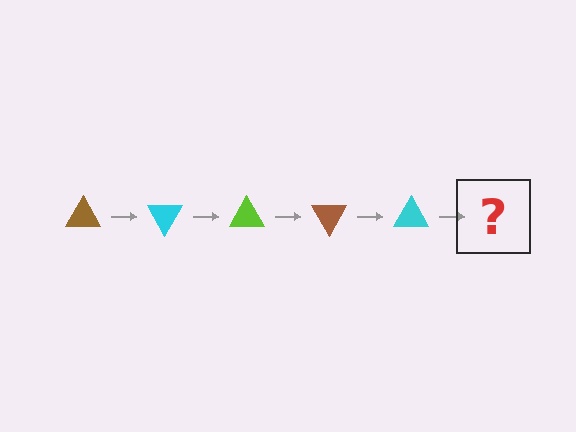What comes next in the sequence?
The next element should be a lime triangle, rotated 300 degrees from the start.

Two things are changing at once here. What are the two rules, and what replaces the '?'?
The two rules are that it rotates 60 degrees each step and the color cycles through brown, cyan, and lime. The '?' should be a lime triangle, rotated 300 degrees from the start.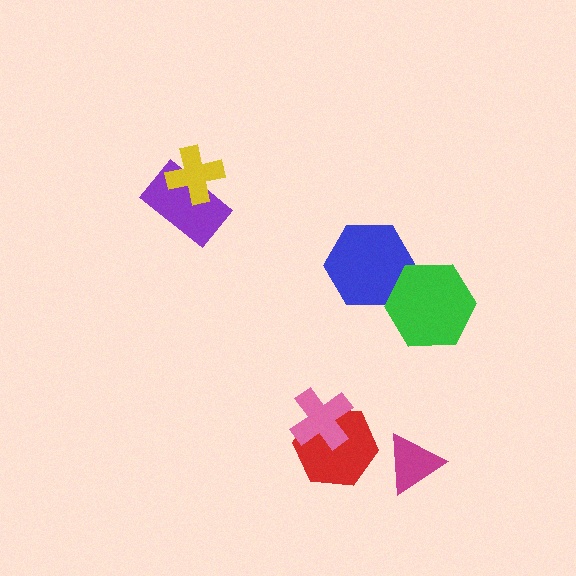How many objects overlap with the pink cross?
1 object overlaps with the pink cross.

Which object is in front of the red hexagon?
The pink cross is in front of the red hexagon.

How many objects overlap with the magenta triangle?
0 objects overlap with the magenta triangle.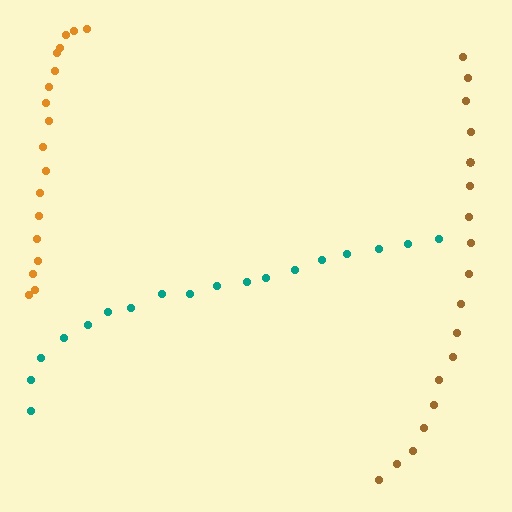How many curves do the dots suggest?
There are 3 distinct paths.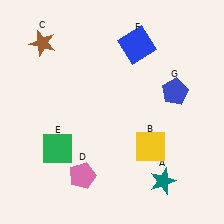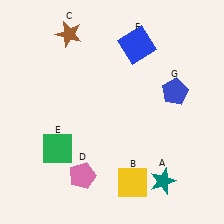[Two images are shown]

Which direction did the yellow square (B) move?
The yellow square (B) moved down.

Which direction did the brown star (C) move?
The brown star (C) moved right.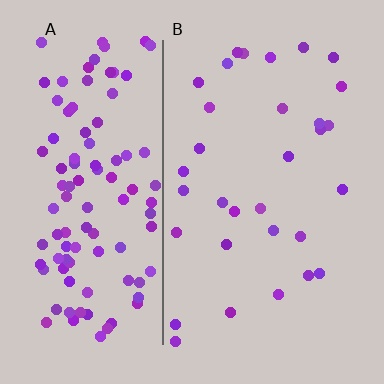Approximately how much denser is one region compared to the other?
Approximately 3.6× — region A over region B.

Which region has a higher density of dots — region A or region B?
A (the left).